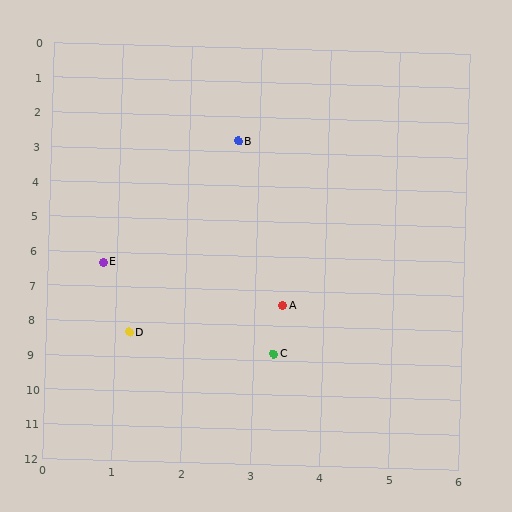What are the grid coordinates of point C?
Point C is at approximately (3.3, 8.8).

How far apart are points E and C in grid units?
Points E and C are about 3.5 grid units apart.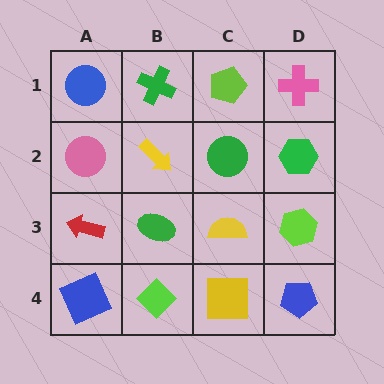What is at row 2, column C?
A green circle.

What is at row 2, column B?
A yellow arrow.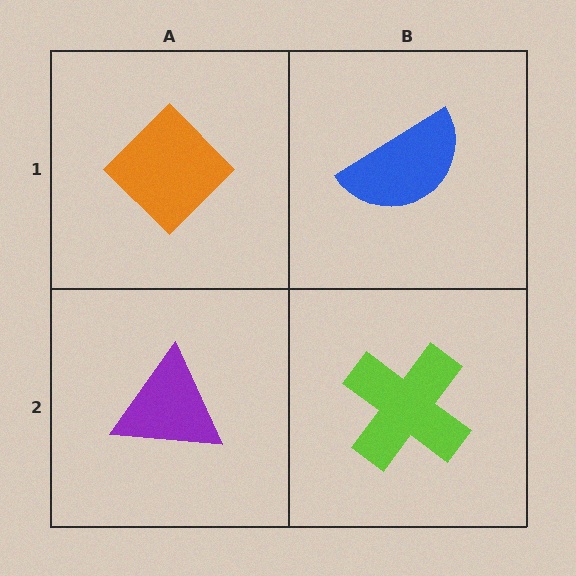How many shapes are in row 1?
2 shapes.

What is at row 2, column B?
A lime cross.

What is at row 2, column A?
A purple triangle.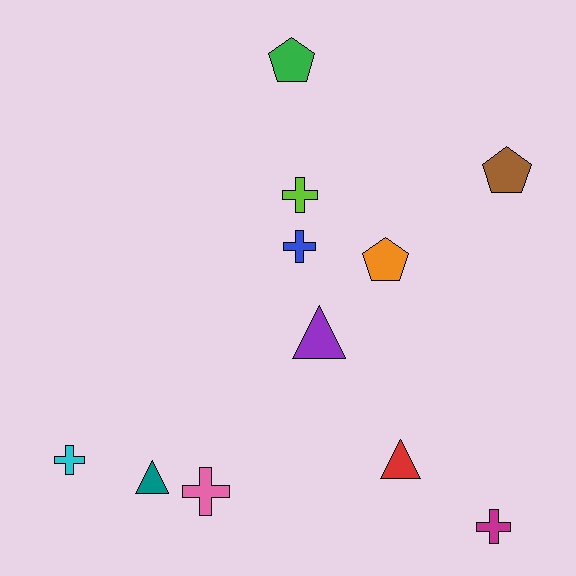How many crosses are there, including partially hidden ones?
There are 5 crosses.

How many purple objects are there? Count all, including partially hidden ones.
There is 1 purple object.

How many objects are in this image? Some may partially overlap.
There are 11 objects.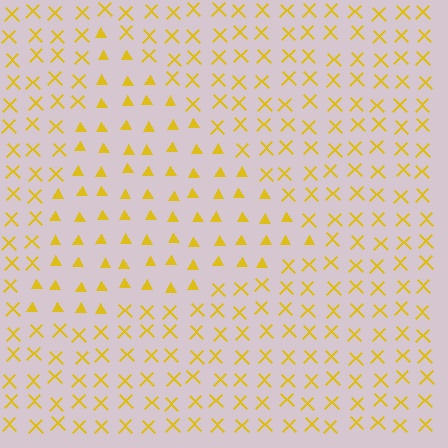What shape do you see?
I see a triangle.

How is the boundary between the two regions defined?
The boundary is defined by a change in element shape: triangles inside vs. X marks outside. All elements share the same color and spacing.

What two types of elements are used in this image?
The image uses triangles inside the triangle region and X marks outside it.